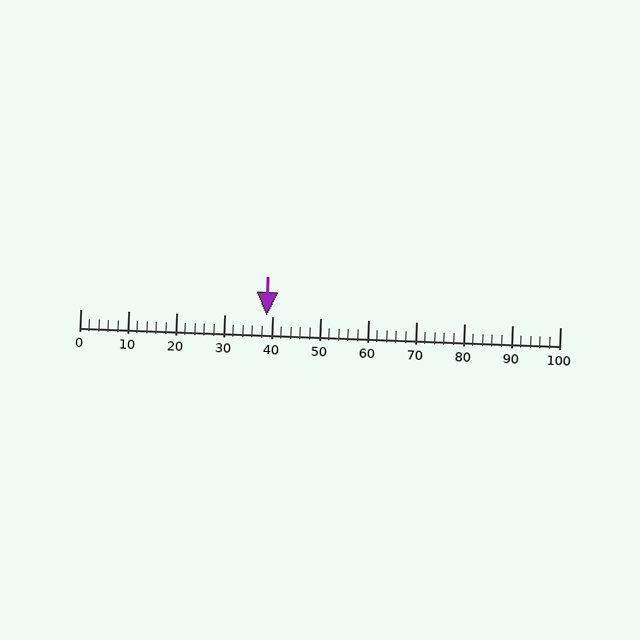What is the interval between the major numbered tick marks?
The major tick marks are spaced 10 units apart.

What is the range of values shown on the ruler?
The ruler shows values from 0 to 100.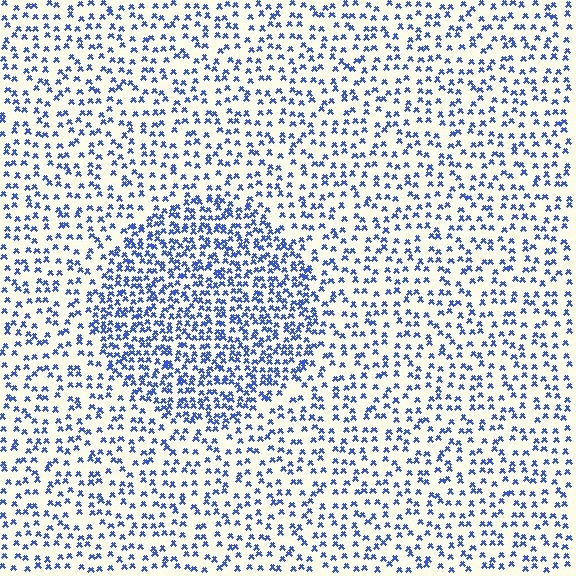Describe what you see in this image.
The image contains small blue elements arranged at two different densities. A circle-shaped region is visible where the elements are more densely packed than the surrounding area.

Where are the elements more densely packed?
The elements are more densely packed inside the circle boundary.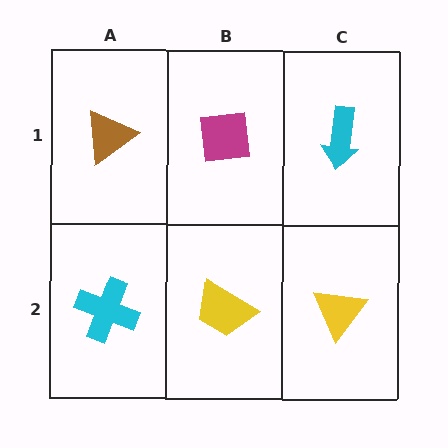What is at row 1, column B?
A magenta square.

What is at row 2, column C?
A yellow triangle.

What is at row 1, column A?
A brown triangle.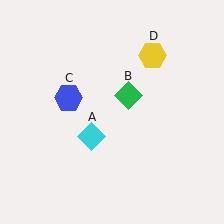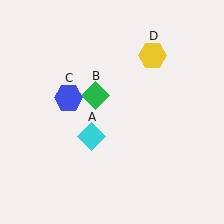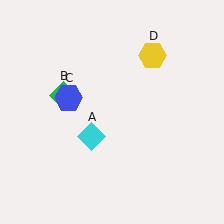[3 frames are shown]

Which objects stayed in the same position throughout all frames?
Cyan diamond (object A) and blue hexagon (object C) and yellow hexagon (object D) remained stationary.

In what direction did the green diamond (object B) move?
The green diamond (object B) moved left.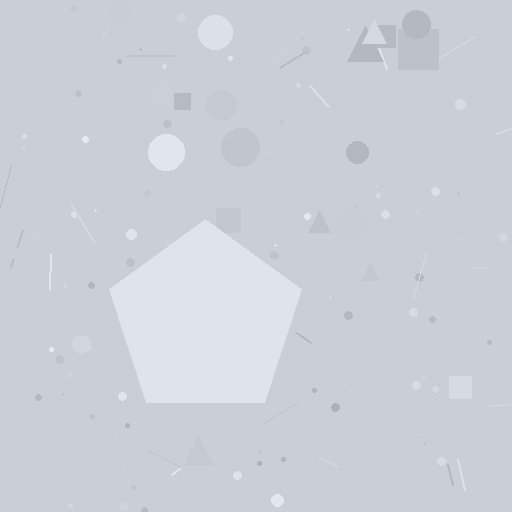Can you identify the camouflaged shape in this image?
The camouflaged shape is a pentagon.